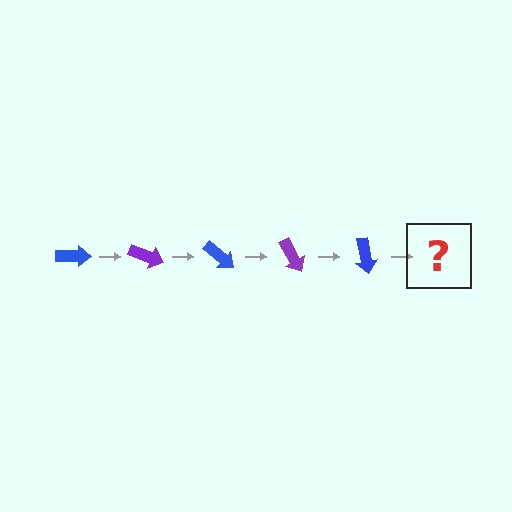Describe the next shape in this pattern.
It should be a purple arrow, rotated 100 degrees from the start.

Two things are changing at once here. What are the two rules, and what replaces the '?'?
The two rules are that it rotates 20 degrees each step and the color cycles through blue and purple. The '?' should be a purple arrow, rotated 100 degrees from the start.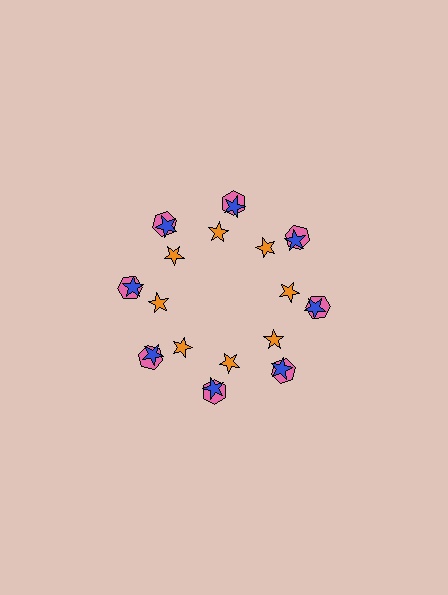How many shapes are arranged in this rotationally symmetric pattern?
There are 24 shapes, arranged in 8 groups of 3.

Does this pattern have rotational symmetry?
Yes, this pattern has 8-fold rotational symmetry. It looks the same after rotating 45 degrees around the center.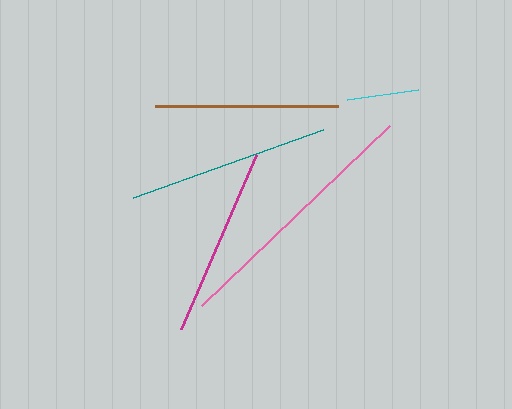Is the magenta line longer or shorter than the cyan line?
The magenta line is longer than the cyan line.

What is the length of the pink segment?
The pink segment is approximately 260 pixels long.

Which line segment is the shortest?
The cyan line is the shortest at approximately 71 pixels.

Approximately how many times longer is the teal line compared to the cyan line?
The teal line is approximately 2.8 times the length of the cyan line.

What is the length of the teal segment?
The teal segment is approximately 202 pixels long.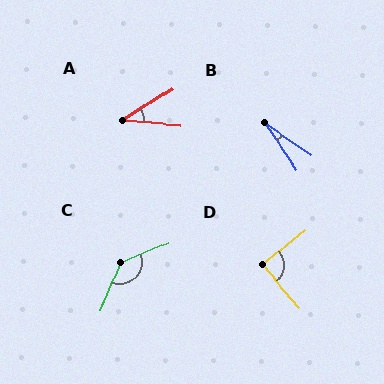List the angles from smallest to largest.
B (21°), A (38°), D (87°), C (135°).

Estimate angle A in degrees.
Approximately 38 degrees.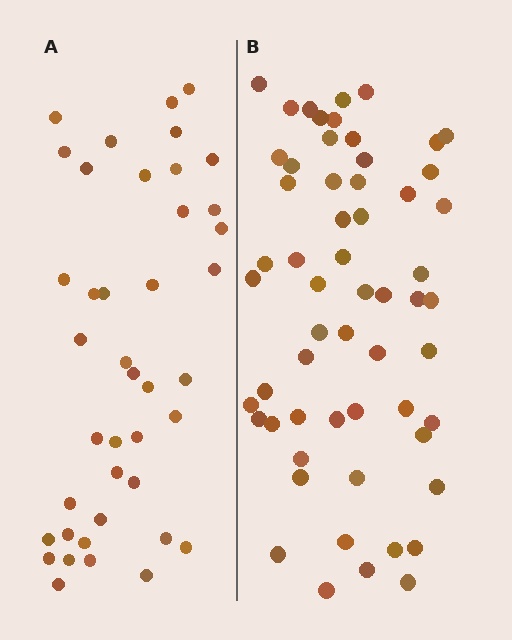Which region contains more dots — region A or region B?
Region B (the right region) has more dots.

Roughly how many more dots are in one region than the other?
Region B has approximately 15 more dots than region A.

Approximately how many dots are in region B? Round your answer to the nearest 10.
About 60 dots. (The exact count is 58, which rounds to 60.)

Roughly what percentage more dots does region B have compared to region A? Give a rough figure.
About 40% more.